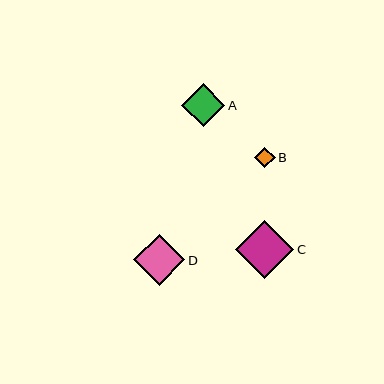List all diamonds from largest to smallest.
From largest to smallest: C, D, A, B.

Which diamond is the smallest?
Diamond B is the smallest with a size of approximately 20 pixels.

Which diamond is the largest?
Diamond C is the largest with a size of approximately 58 pixels.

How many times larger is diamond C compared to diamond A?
Diamond C is approximately 1.3 times the size of diamond A.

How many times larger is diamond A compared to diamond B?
Diamond A is approximately 2.1 times the size of diamond B.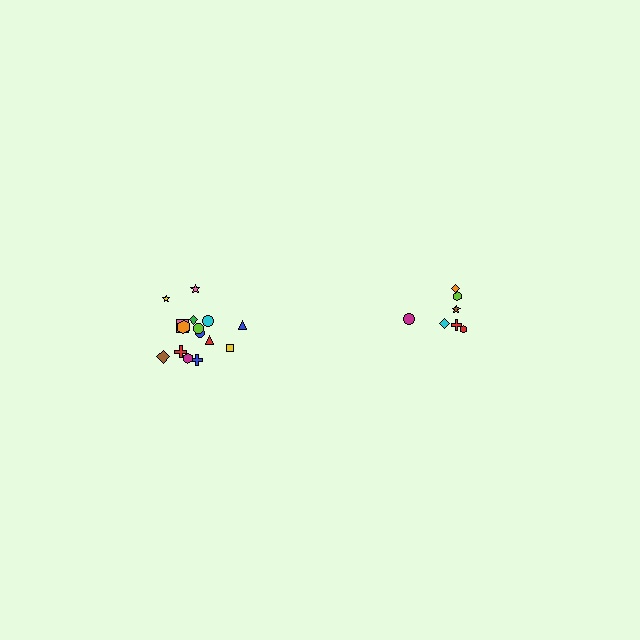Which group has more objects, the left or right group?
The left group.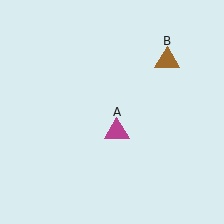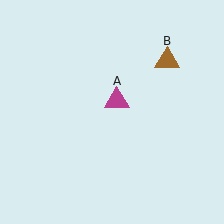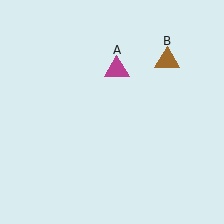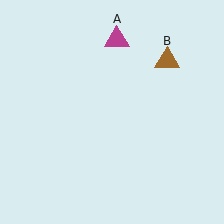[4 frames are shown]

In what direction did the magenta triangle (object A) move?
The magenta triangle (object A) moved up.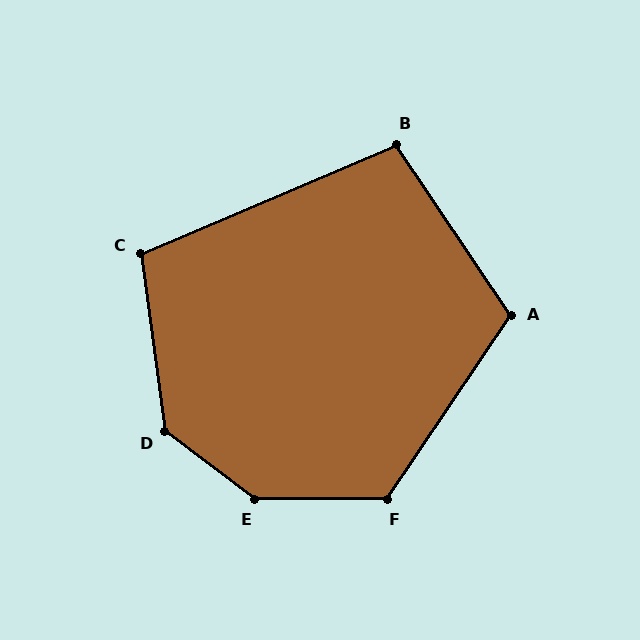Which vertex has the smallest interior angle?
B, at approximately 101 degrees.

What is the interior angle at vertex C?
Approximately 105 degrees (obtuse).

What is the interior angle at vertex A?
Approximately 112 degrees (obtuse).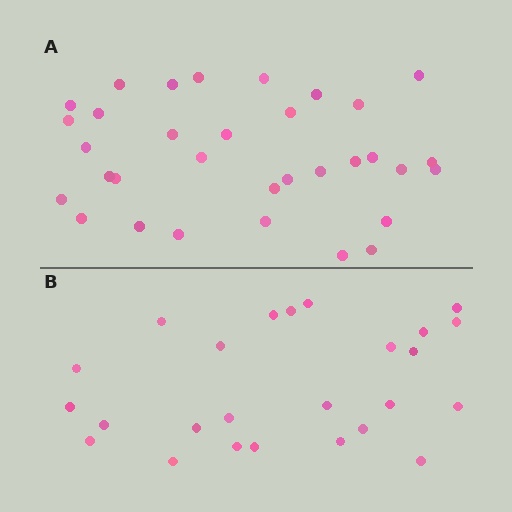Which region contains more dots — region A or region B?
Region A (the top region) has more dots.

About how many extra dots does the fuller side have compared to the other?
Region A has roughly 8 or so more dots than region B.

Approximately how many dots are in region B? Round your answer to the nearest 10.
About 20 dots. (The exact count is 25, which rounds to 20.)